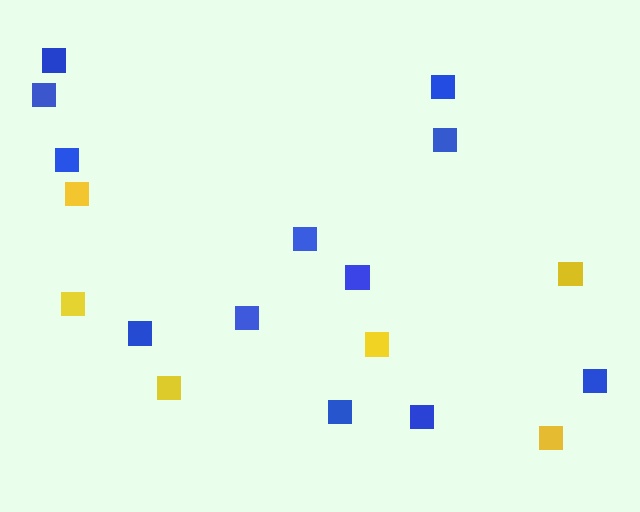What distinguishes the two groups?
There are 2 groups: one group of yellow squares (6) and one group of blue squares (12).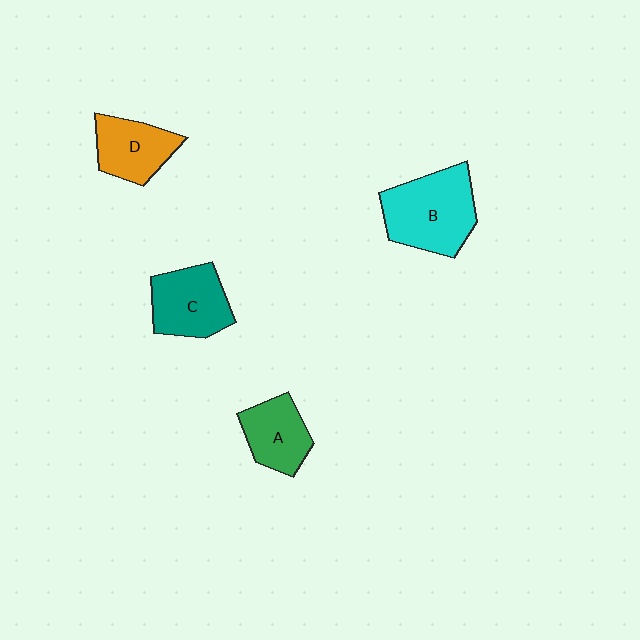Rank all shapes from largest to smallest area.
From largest to smallest: B (cyan), C (teal), D (orange), A (green).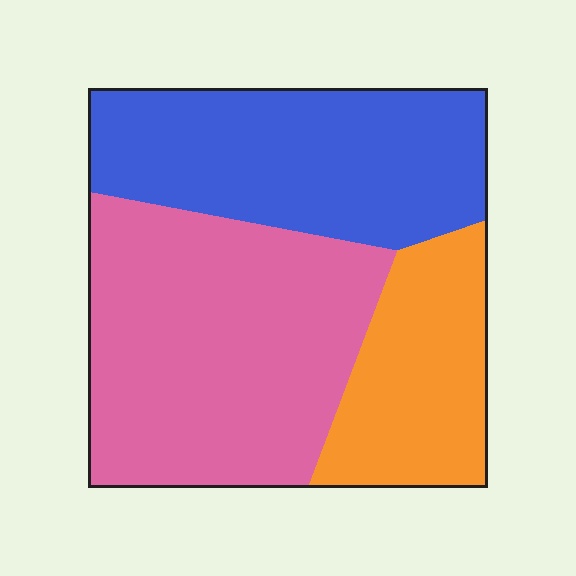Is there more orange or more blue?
Blue.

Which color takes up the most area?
Pink, at roughly 45%.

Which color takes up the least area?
Orange, at roughly 20%.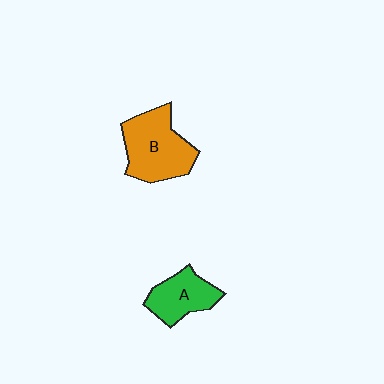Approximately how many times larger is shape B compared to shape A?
Approximately 1.5 times.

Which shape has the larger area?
Shape B (orange).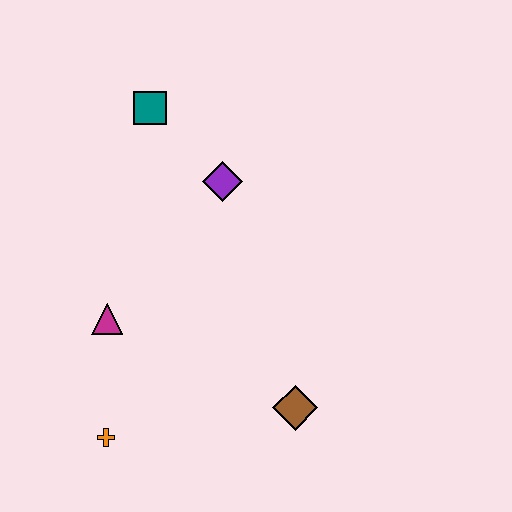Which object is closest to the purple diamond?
The teal square is closest to the purple diamond.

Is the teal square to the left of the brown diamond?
Yes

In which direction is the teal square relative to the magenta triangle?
The teal square is above the magenta triangle.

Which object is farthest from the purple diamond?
The orange cross is farthest from the purple diamond.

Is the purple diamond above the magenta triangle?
Yes